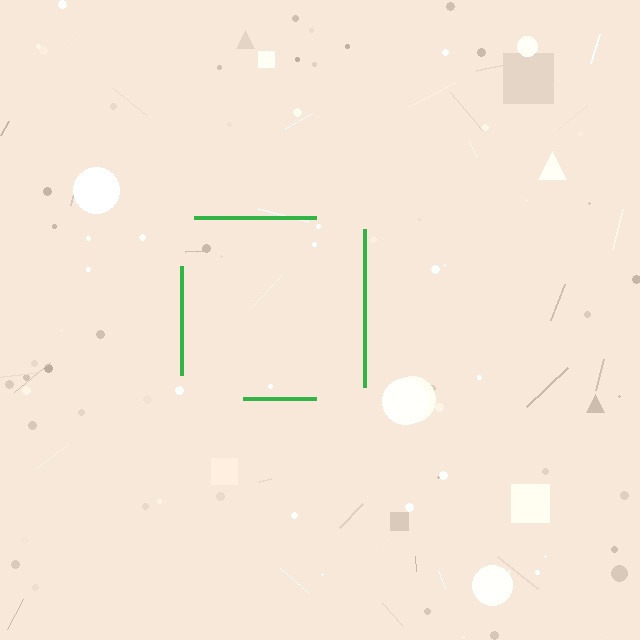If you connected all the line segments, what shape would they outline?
They would outline a square.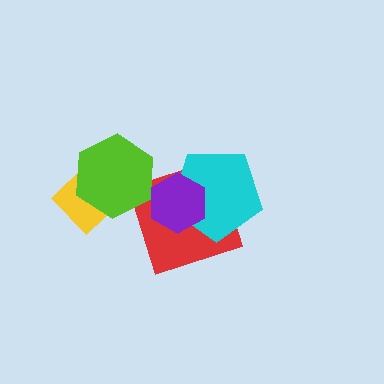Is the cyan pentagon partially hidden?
Yes, it is partially covered by another shape.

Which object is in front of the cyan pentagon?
The purple hexagon is in front of the cyan pentagon.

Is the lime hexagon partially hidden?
No, no other shape covers it.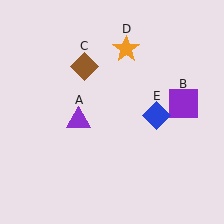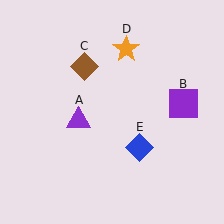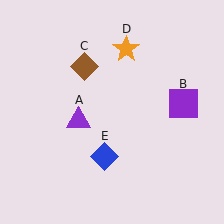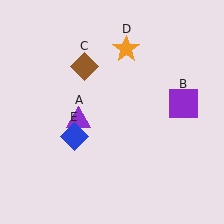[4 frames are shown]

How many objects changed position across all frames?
1 object changed position: blue diamond (object E).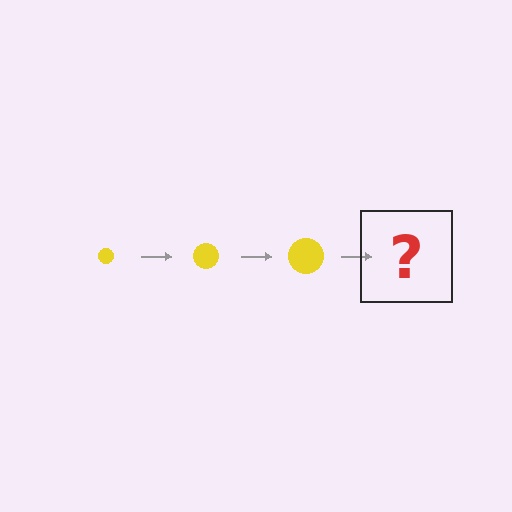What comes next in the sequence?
The next element should be a yellow circle, larger than the previous one.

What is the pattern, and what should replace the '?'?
The pattern is that the circle gets progressively larger each step. The '?' should be a yellow circle, larger than the previous one.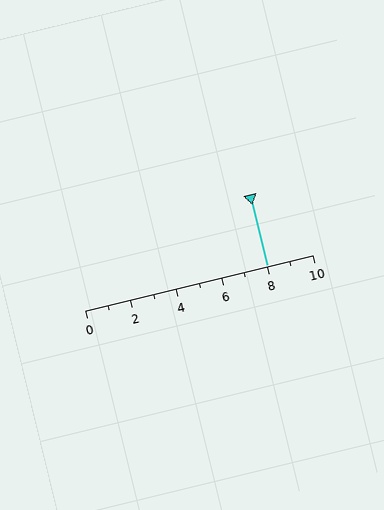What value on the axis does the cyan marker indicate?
The marker indicates approximately 8.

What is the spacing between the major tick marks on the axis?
The major ticks are spaced 2 apart.